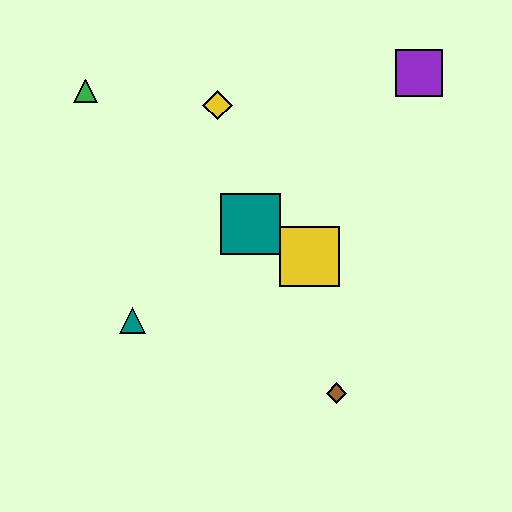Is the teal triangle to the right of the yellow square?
No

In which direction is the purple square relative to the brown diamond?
The purple square is above the brown diamond.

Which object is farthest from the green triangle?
The brown diamond is farthest from the green triangle.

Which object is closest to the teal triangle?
The teal square is closest to the teal triangle.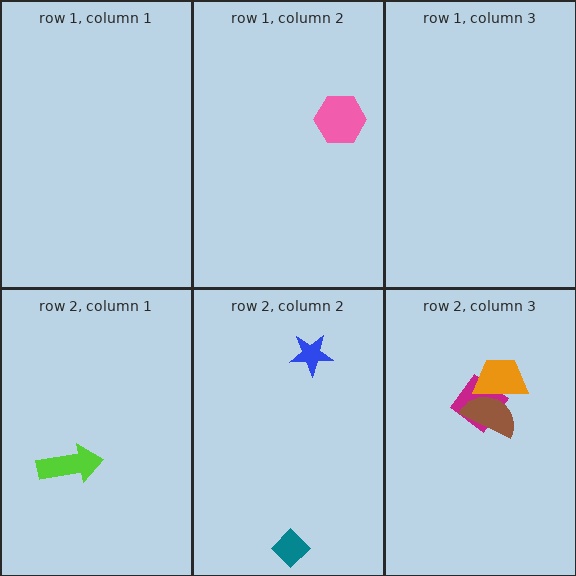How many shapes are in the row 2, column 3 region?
3.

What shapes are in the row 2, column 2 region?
The blue star, the teal diamond.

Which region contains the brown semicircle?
The row 2, column 3 region.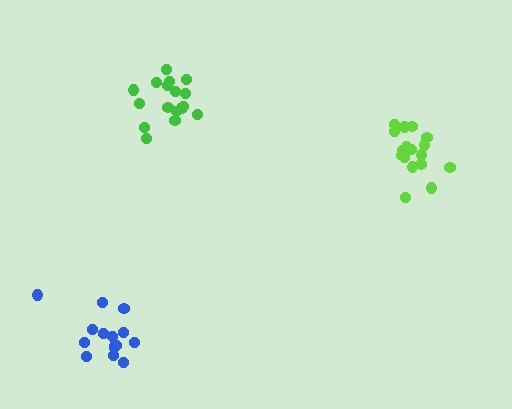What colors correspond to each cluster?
The clusters are colored: green, blue, lime.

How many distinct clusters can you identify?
There are 3 distinct clusters.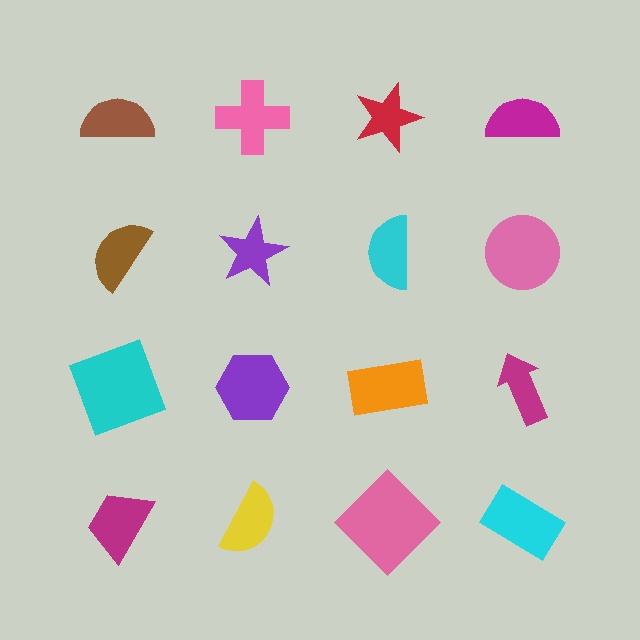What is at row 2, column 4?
A pink circle.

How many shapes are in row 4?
4 shapes.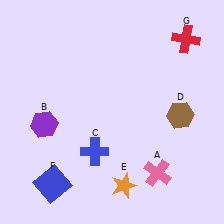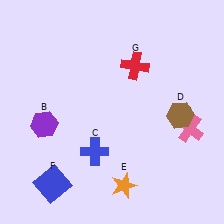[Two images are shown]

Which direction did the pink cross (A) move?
The pink cross (A) moved up.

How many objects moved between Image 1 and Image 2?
2 objects moved between the two images.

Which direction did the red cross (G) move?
The red cross (G) moved left.